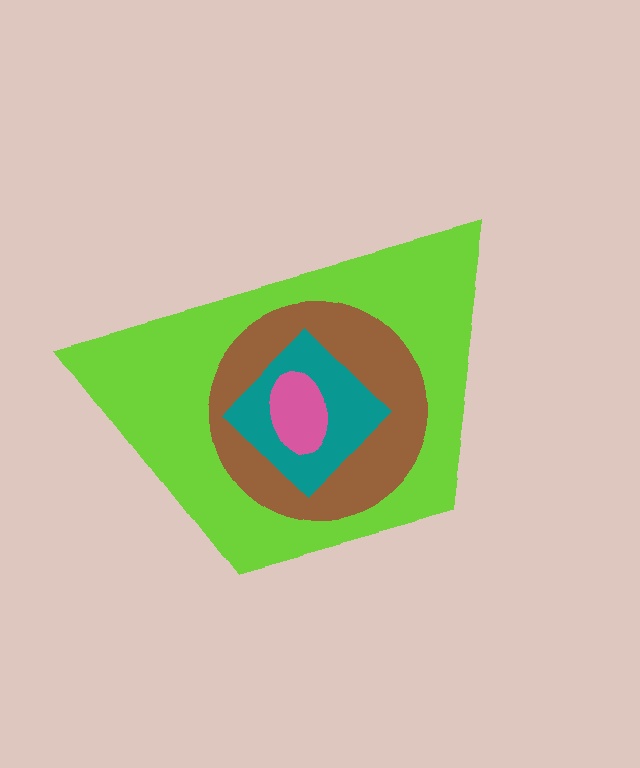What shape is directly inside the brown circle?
The teal diamond.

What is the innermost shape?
The pink ellipse.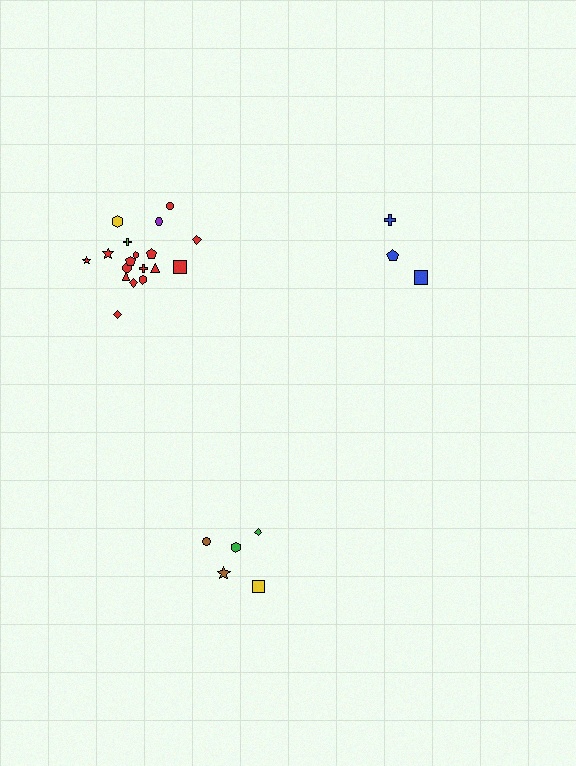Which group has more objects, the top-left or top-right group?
The top-left group.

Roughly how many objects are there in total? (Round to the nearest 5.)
Roughly 25 objects in total.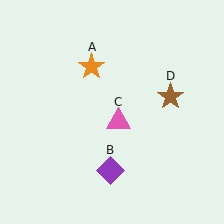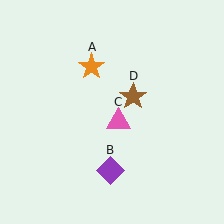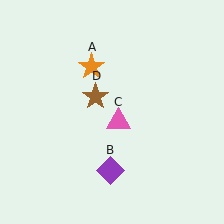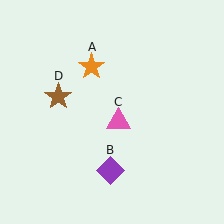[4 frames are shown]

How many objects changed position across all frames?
1 object changed position: brown star (object D).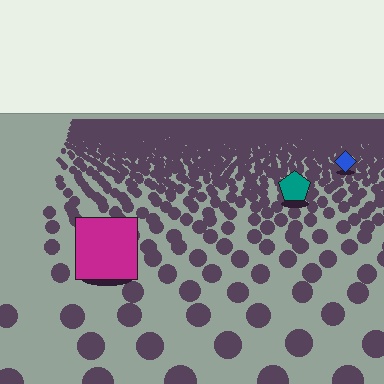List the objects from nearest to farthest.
From nearest to farthest: the magenta square, the teal pentagon, the blue diamond.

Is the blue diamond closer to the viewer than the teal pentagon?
No. The teal pentagon is closer — you can tell from the texture gradient: the ground texture is coarser near it.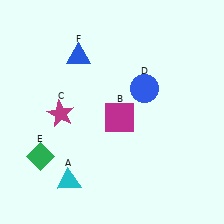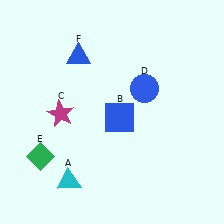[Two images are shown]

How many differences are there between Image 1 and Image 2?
There is 1 difference between the two images.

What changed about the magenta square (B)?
In Image 1, B is magenta. In Image 2, it changed to blue.